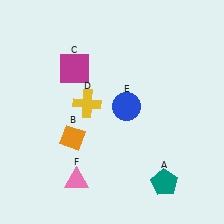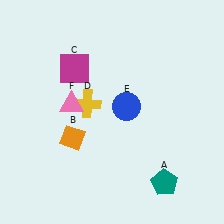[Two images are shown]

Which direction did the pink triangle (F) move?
The pink triangle (F) moved up.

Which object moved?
The pink triangle (F) moved up.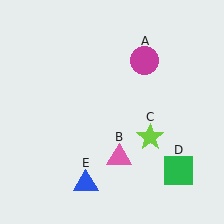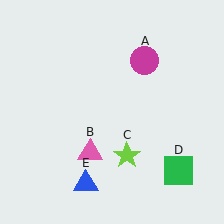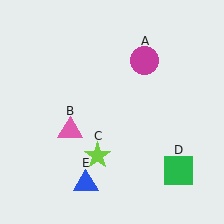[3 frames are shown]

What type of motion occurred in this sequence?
The pink triangle (object B), lime star (object C) rotated clockwise around the center of the scene.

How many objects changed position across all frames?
2 objects changed position: pink triangle (object B), lime star (object C).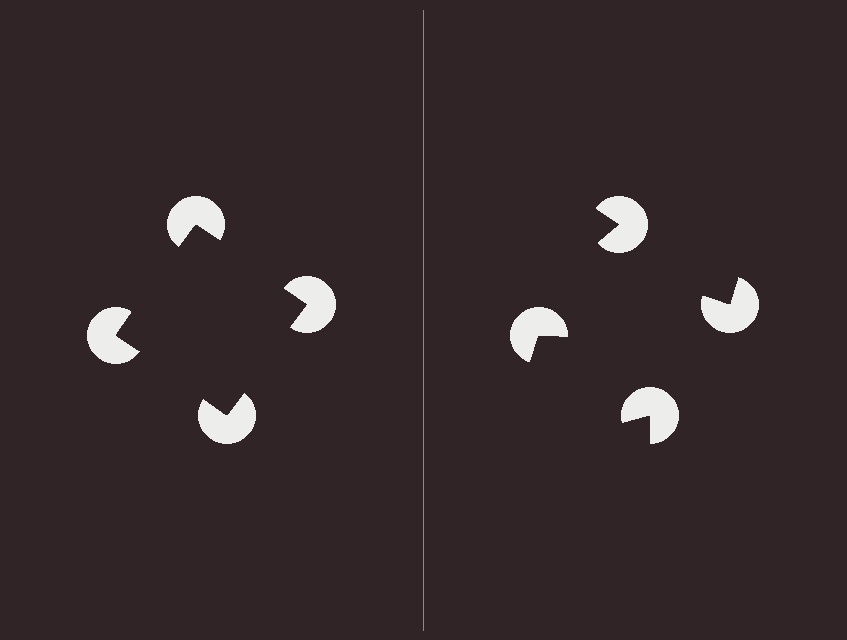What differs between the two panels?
The pac-man discs are positioned identically on both sides; only the wedge orientations differ. On the left they align to a square; on the right they are misaligned.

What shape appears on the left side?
An illusory square.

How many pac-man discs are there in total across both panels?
8 — 4 on each side.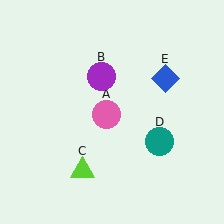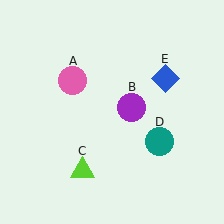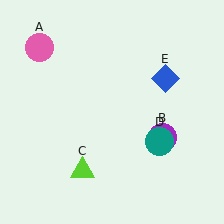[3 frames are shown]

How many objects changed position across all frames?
2 objects changed position: pink circle (object A), purple circle (object B).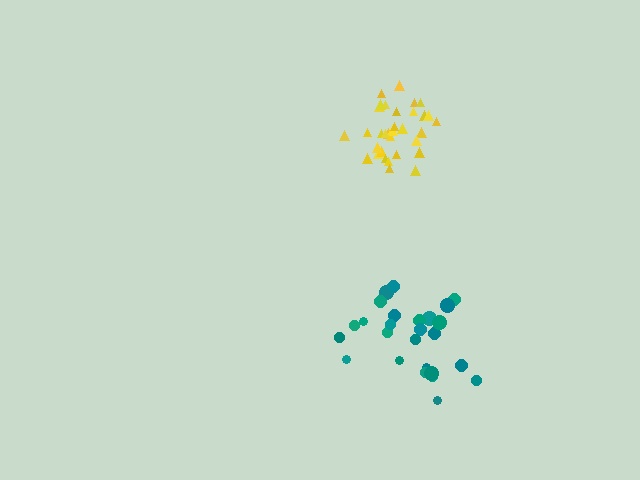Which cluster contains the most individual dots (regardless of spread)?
Yellow (33).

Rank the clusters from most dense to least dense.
yellow, teal.